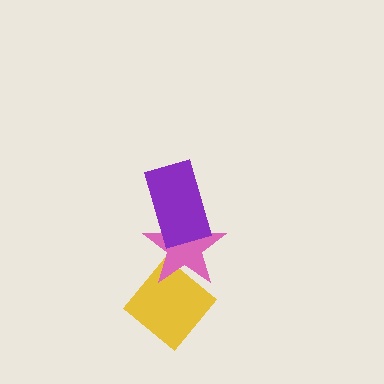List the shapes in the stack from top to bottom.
From top to bottom: the purple rectangle, the pink star, the yellow diamond.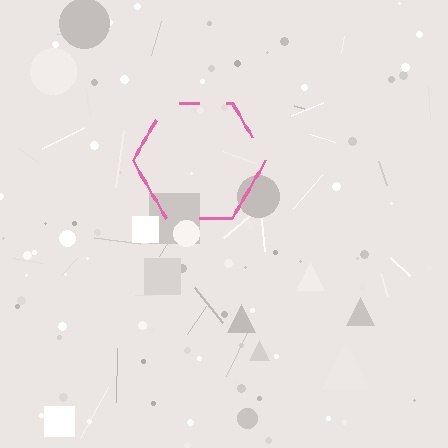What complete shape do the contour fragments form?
The contour fragments form a hexagon.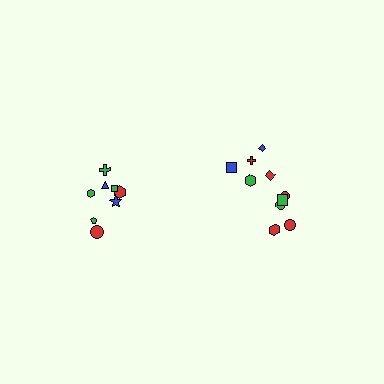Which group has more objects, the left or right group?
The right group.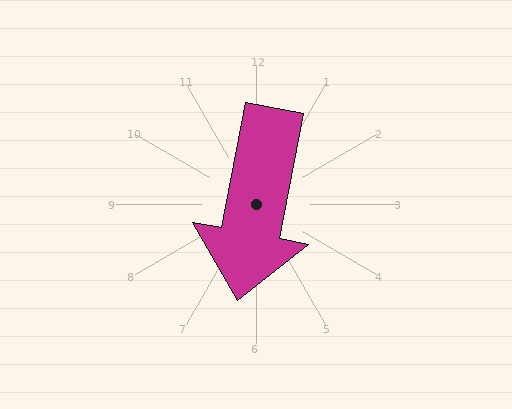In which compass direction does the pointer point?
South.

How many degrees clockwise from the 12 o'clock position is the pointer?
Approximately 191 degrees.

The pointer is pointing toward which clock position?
Roughly 6 o'clock.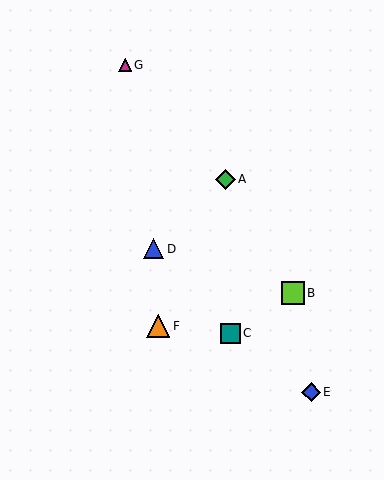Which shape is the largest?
The lime square (labeled B) is the largest.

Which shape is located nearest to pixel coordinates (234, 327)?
The teal square (labeled C) at (230, 333) is nearest to that location.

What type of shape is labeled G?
Shape G is a magenta triangle.